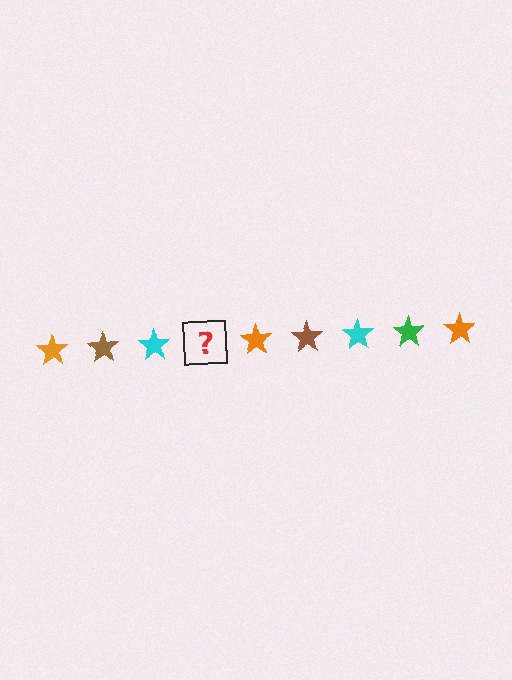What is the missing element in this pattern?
The missing element is a green star.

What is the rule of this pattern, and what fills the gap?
The rule is that the pattern cycles through orange, brown, cyan, green stars. The gap should be filled with a green star.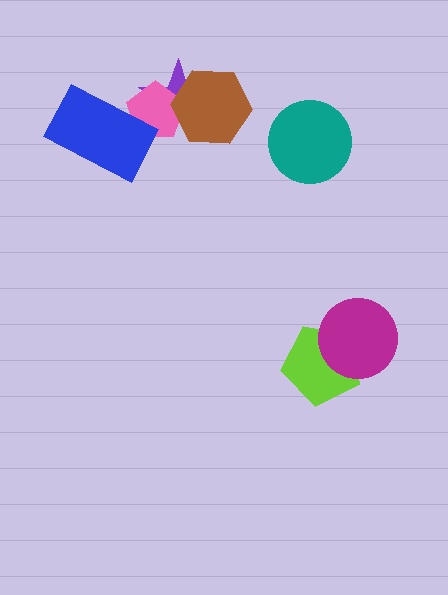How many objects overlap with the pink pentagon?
3 objects overlap with the pink pentagon.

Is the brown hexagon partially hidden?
No, no other shape covers it.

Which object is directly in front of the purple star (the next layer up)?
The pink pentagon is directly in front of the purple star.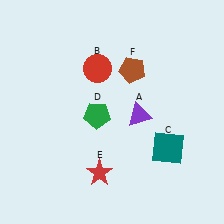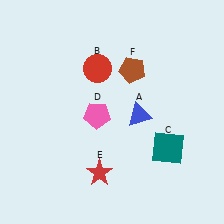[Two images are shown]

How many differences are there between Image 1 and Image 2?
There are 2 differences between the two images.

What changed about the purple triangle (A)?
In Image 1, A is purple. In Image 2, it changed to blue.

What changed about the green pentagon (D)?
In Image 1, D is green. In Image 2, it changed to pink.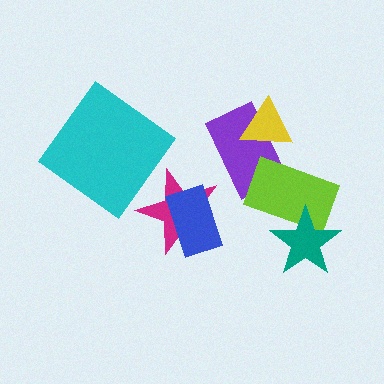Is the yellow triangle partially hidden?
No, no other shape covers it.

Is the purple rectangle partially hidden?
Yes, it is partially covered by another shape.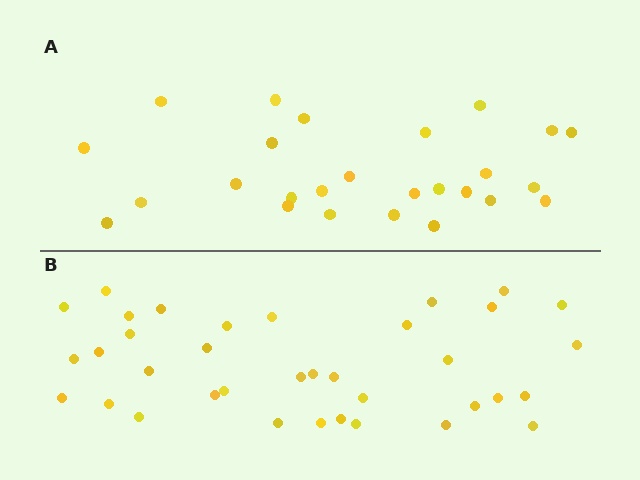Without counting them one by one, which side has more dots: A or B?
Region B (the bottom region) has more dots.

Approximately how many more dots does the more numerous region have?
Region B has roughly 10 or so more dots than region A.